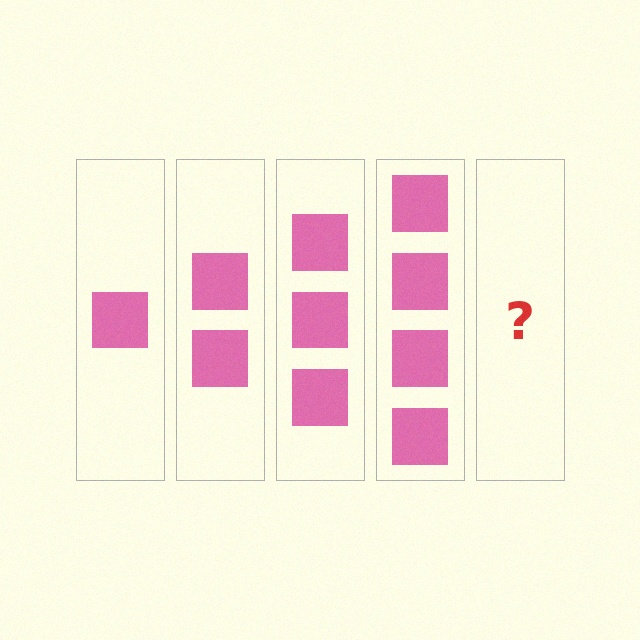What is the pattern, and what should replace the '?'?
The pattern is that each step adds one more square. The '?' should be 5 squares.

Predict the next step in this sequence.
The next step is 5 squares.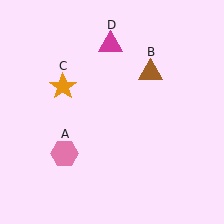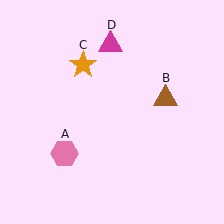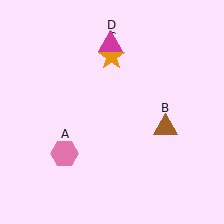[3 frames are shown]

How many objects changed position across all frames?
2 objects changed position: brown triangle (object B), orange star (object C).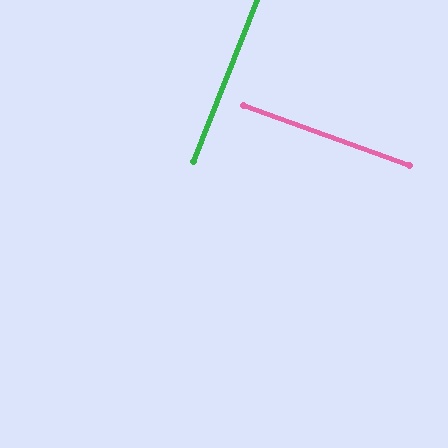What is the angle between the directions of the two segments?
Approximately 88 degrees.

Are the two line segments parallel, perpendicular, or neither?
Perpendicular — they meet at approximately 88°.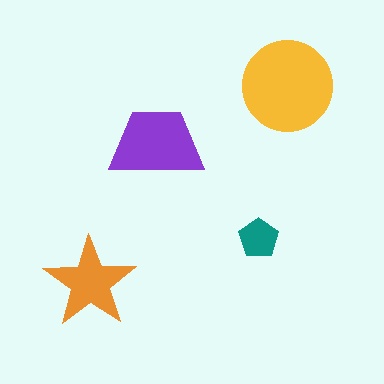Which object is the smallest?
The teal pentagon.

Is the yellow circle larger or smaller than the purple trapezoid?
Larger.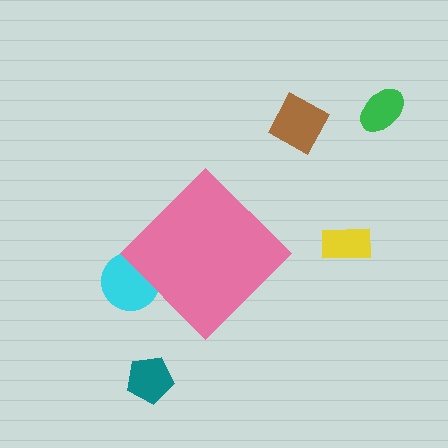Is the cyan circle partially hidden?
Yes, the cyan circle is partially hidden behind the pink diamond.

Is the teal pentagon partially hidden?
No, the teal pentagon is fully visible.